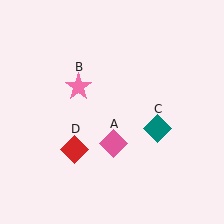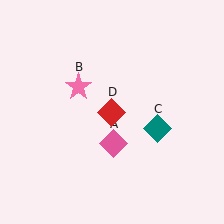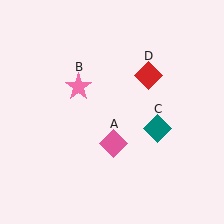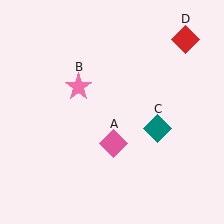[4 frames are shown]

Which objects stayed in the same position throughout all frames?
Pink diamond (object A) and pink star (object B) and teal diamond (object C) remained stationary.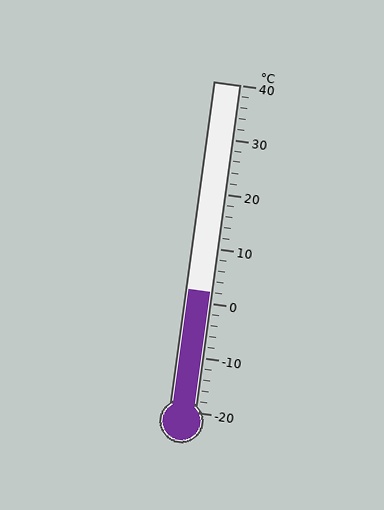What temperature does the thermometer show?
The thermometer shows approximately 2°C.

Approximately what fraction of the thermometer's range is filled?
The thermometer is filled to approximately 35% of its range.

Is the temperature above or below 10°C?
The temperature is below 10°C.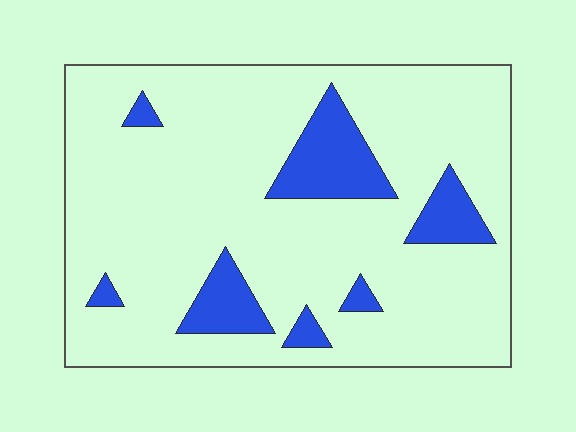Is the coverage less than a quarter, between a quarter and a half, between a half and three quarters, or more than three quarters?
Less than a quarter.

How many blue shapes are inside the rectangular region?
7.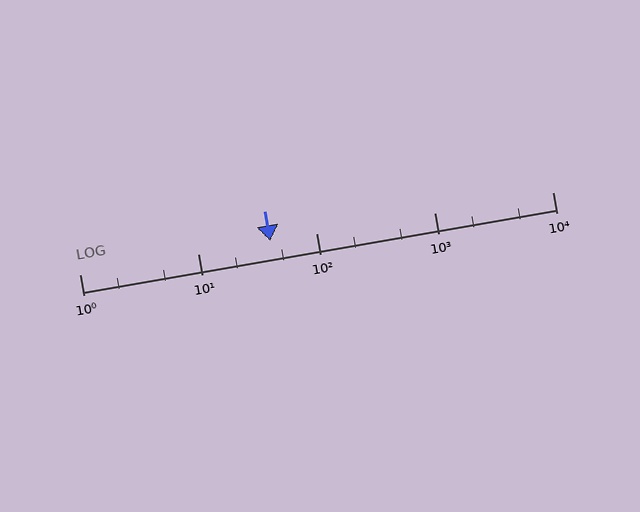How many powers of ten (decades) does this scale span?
The scale spans 4 decades, from 1 to 10000.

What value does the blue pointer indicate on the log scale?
The pointer indicates approximately 41.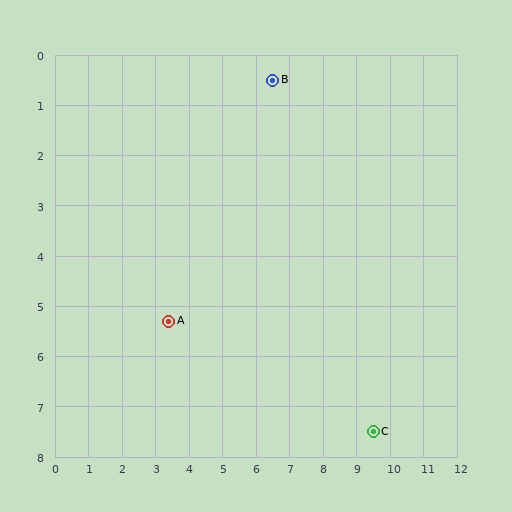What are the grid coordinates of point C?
Point C is at approximately (9.5, 7.5).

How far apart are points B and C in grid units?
Points B and C are about 7.6 grid units apart.